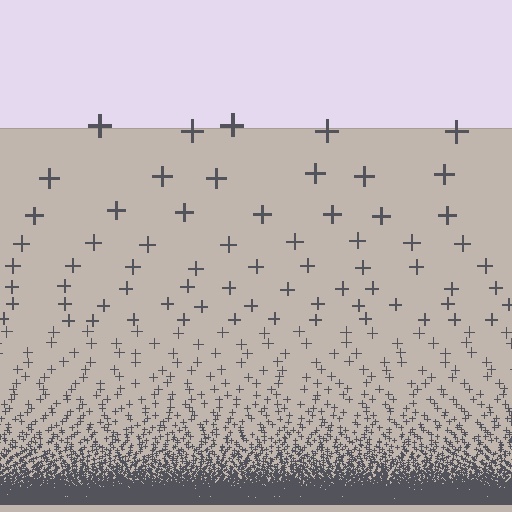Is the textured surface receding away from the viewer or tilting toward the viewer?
The surface appears to tilt toward the viewer. Texture elements get larger and sparser toward the top.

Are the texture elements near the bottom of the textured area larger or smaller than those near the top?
Smaller. The gradient is inverted — elements near the bottom are smaller and denser.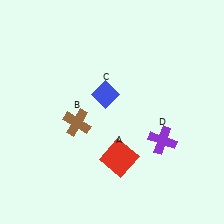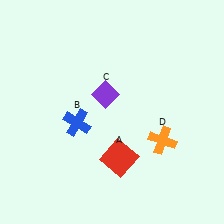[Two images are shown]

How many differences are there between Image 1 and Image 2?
There are 3 differences between the two images.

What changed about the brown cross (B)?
In Image 1, B is brown. In Image 2, it changed to blue.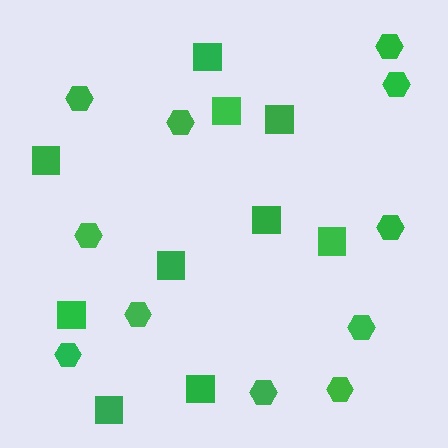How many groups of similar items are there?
There are 2 groups: one group of hexagons (11) and one group of squares (10).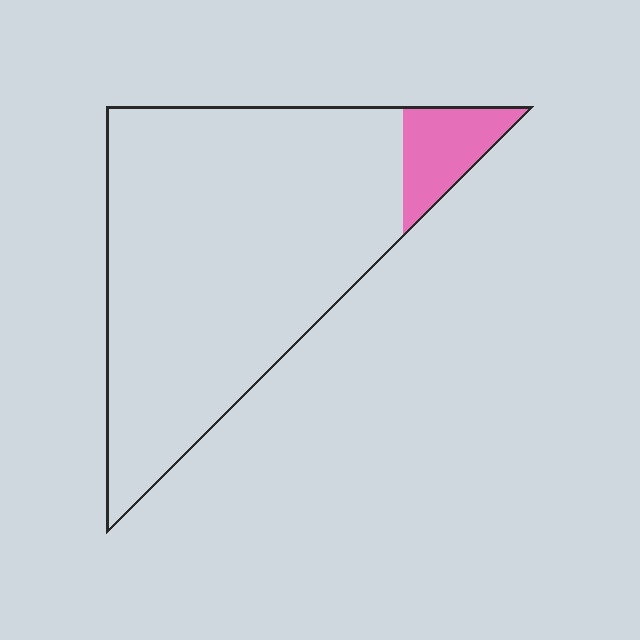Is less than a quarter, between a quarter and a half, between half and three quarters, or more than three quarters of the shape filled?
Less than a quarter.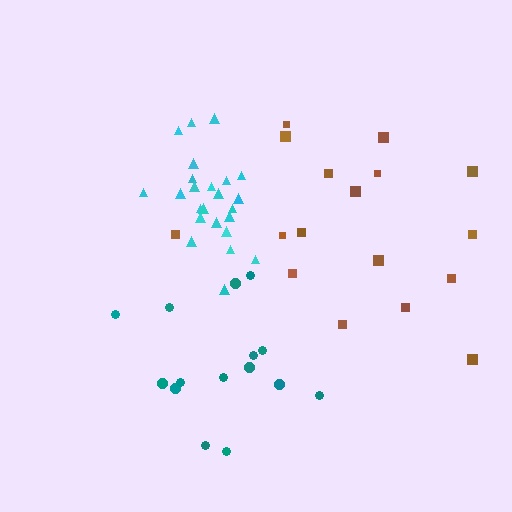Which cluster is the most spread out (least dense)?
Brown.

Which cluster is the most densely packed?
Cyan.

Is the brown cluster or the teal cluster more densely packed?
Teal.